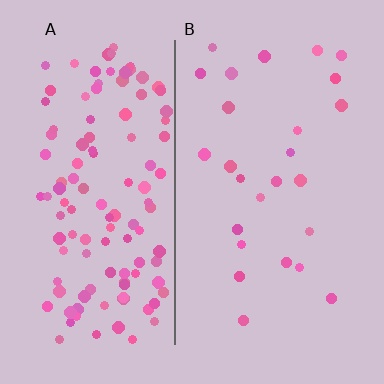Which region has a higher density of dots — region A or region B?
A (the left).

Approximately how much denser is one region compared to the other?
Approximately 4.7× — region A over region B.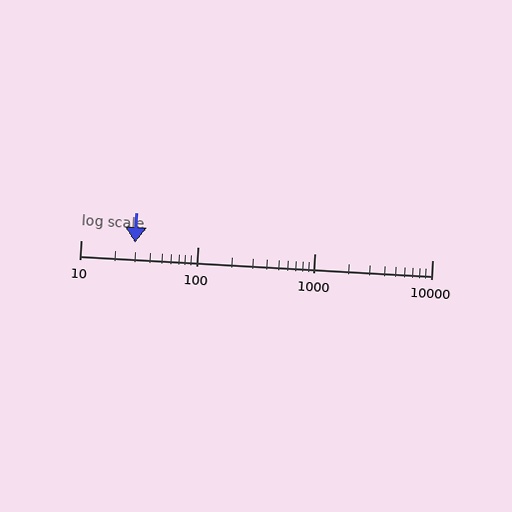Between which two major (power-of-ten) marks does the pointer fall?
The pointer is between 10 and 100.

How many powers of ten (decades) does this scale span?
The scale spans 3 decades, from 10 to 10000.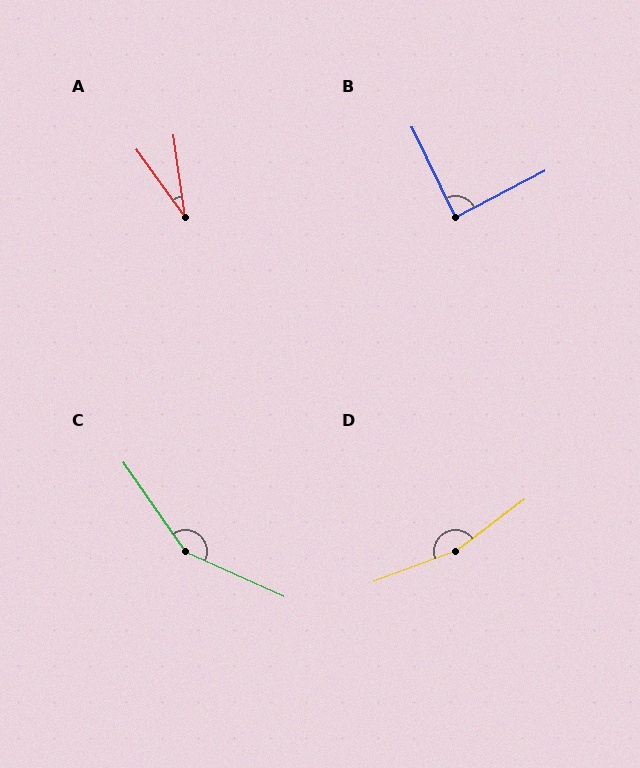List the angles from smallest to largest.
A (28°), B (88°), C (149°), D (164°).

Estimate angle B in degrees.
Approximately 88 degrees.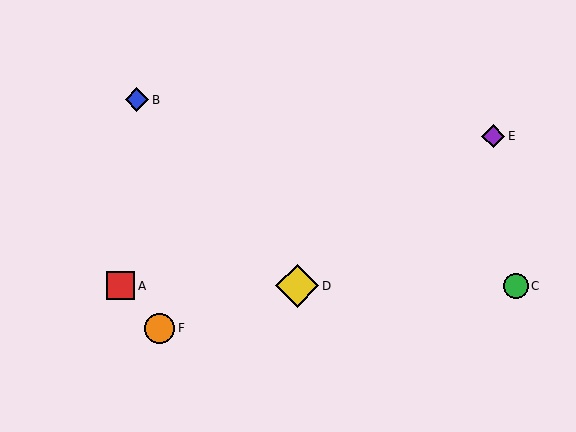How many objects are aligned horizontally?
3 objects (A, C, D) are aligned horizontally.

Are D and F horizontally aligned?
No, D is at y≈286 and F is at y≈328.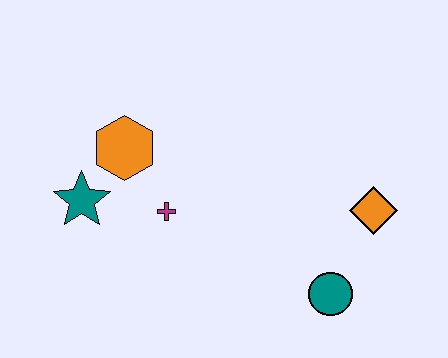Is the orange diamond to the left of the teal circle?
No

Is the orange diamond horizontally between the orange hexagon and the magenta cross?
No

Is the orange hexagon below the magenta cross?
No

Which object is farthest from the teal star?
The orange diamond is farthest from the teal star.